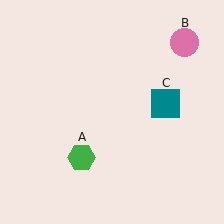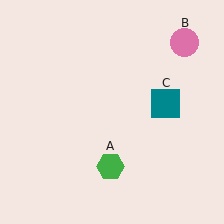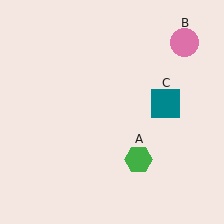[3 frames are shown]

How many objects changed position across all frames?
1 object changed position: green hexagon (object A).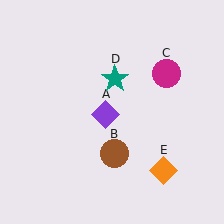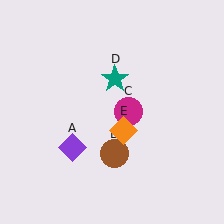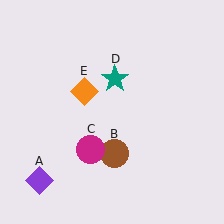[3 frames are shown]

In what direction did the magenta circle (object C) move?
The magenta circle (object C) moved down and to the left.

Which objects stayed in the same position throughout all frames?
Brown circle (object B) and teal star (object D) remained stationary.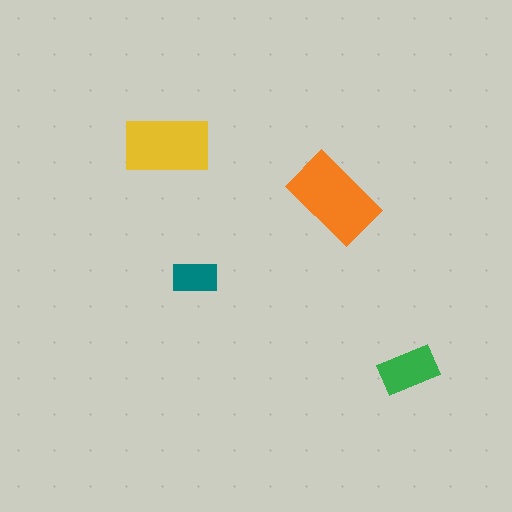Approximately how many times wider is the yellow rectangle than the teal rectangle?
About 2 times wider.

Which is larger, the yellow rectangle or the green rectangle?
The yellow one.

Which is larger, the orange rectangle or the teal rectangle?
The orange one.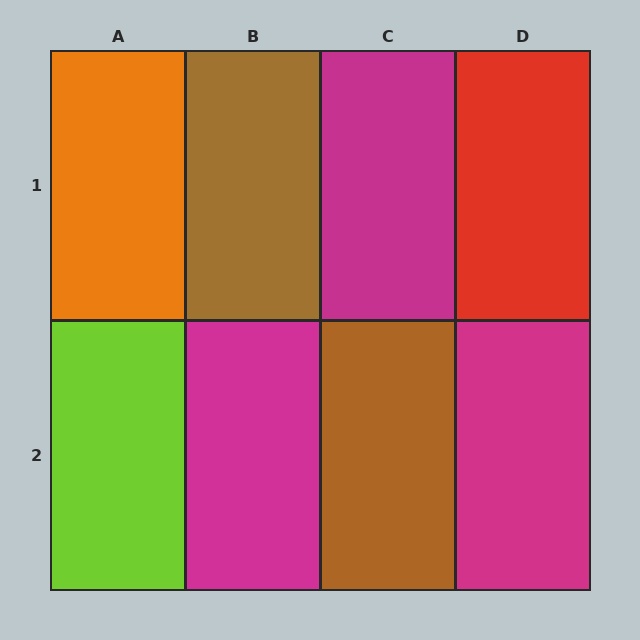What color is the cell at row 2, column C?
Brown.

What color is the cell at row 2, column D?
Magenta.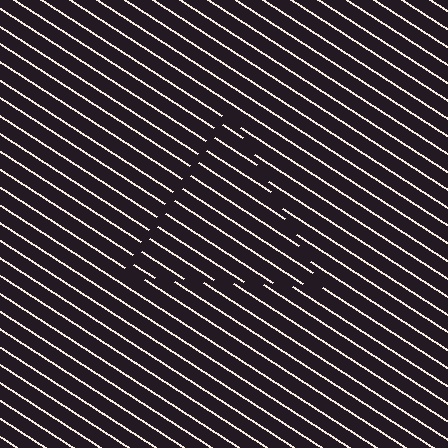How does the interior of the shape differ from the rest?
The interior of the shape contains the same grating, shifted by half a period — the contour is defined by the phase discontinuity where line-ends from the inner and outer gratings abut.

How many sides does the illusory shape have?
3 sides — the line-ends trace a triangle.